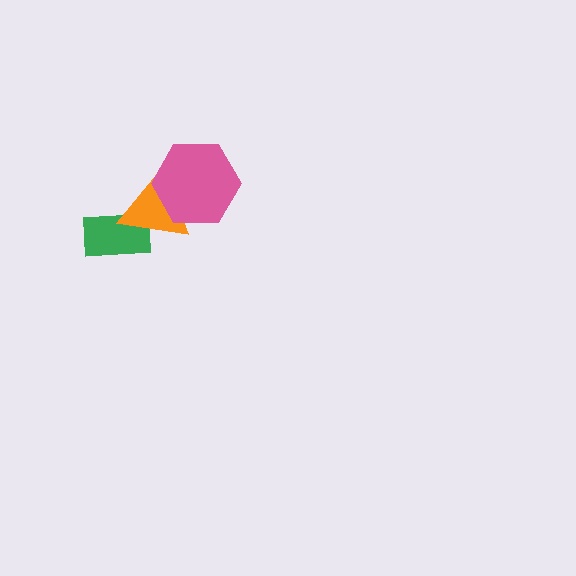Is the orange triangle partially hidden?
Yes, it is partially covered by another shape.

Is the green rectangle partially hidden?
Yes, it is partially covered by another shape.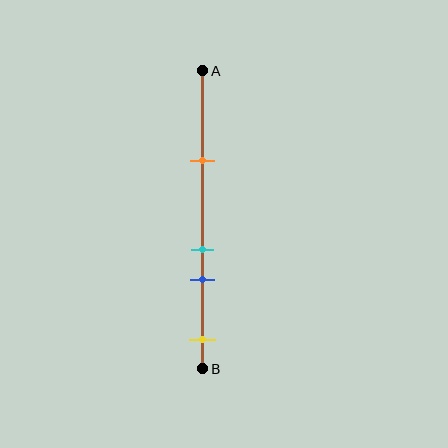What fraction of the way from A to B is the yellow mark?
The yellow mark is approximately 90% (0.9) of the way from A to B.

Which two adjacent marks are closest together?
The cyan and blue marks are the closest adjacent pair.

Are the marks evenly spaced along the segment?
No, the marks are not evenly spaced.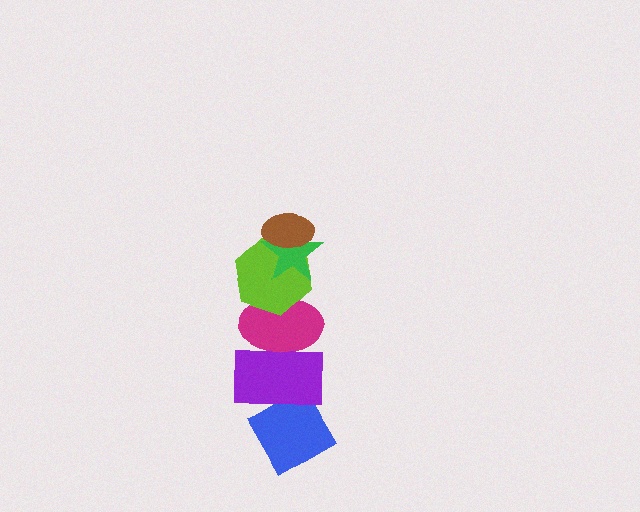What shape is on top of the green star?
The brown ellipse is on top of the green star.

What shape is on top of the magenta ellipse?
The lime hexagon is on top of the magenta ellipse.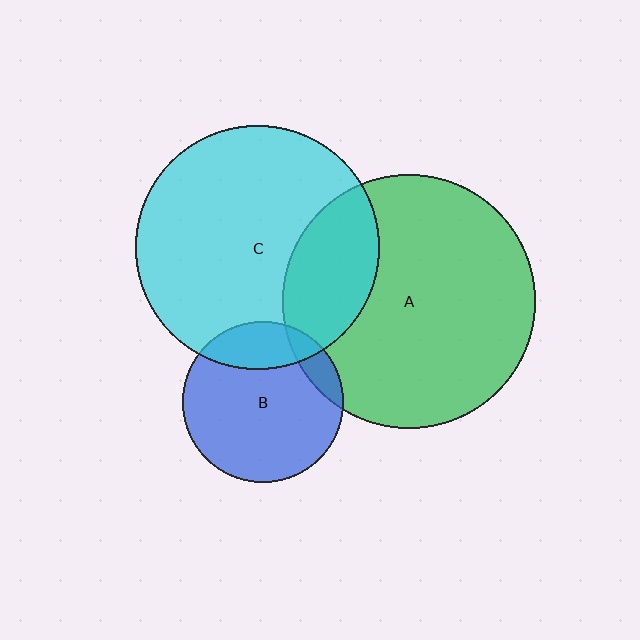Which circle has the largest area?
Circle A (green).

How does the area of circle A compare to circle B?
Approximately 2.5 times.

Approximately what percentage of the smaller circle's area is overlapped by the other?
Approximately 25%.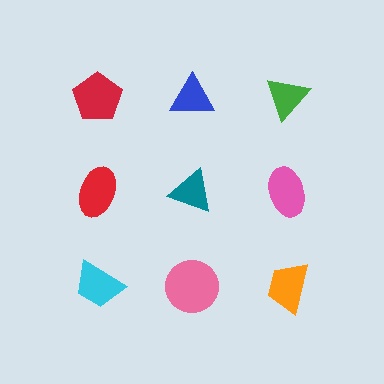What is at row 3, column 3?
An orange trapezoid.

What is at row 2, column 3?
A pink ellipse.